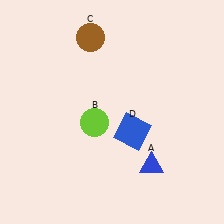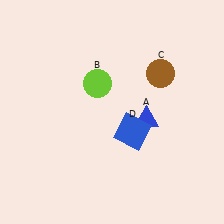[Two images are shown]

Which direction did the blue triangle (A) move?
The blue triangle (A) moved up.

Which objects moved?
The objects that moved are: the blue triangle (A), the lime circle (B), the brown circle (C).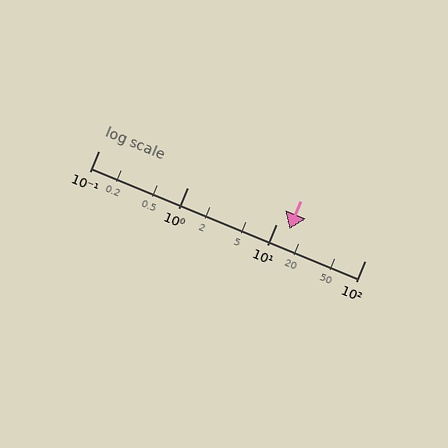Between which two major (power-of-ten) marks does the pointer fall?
The pointer is between 10 and 100.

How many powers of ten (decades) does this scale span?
The scale spans 3 decades, from 0.1 to 100.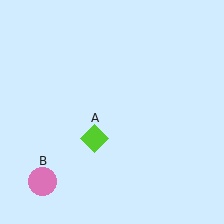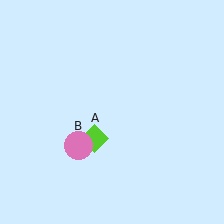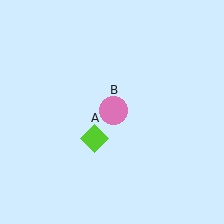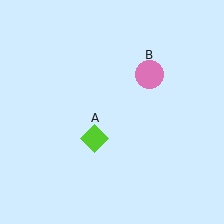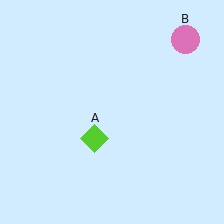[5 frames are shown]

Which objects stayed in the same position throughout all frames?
Lime diamond (object A) remained stationary.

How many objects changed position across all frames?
1 object changed position: pink circle (object B).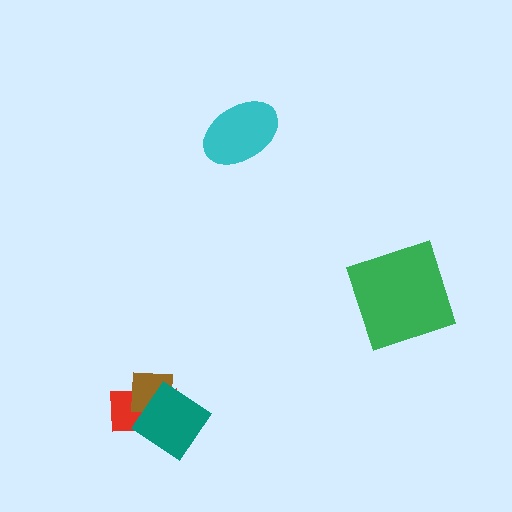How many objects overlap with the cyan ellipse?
0 objects overlap with the cyan ellipse.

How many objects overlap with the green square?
0 objects overlap with the green square.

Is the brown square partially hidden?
Yes, it is partially covered by another shape.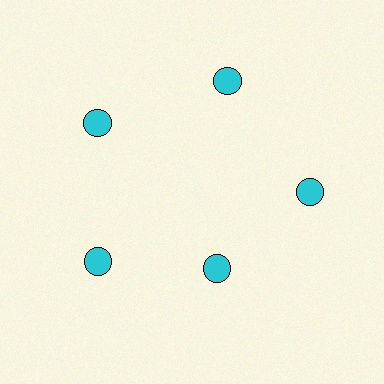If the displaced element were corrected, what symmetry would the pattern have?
It would have 5-fold rotational symmetry — the pattern would map onto itself every 72 degrees.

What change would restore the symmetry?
The symmetry would be restored by moving it outward, back onto the ring so that all 5 circles sit at equal angles and equal distance from the center.